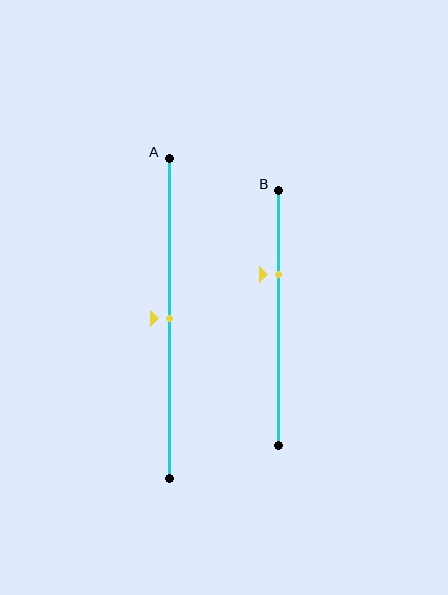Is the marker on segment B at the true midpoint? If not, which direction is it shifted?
No, the marker on segment B is shifted upward by about 17% of the segment length.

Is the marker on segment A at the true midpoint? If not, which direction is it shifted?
Yes, the marker on segment A is at the true midpoint.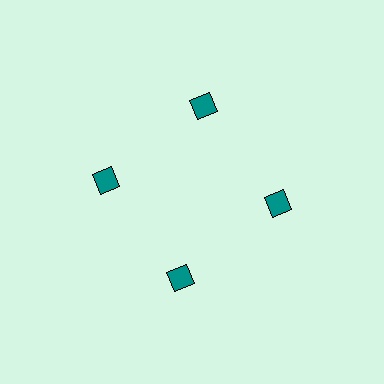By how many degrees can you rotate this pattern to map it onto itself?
The pattern maps onto itself every 90 degrees of rotation.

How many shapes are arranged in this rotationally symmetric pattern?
There are 4 shapes, arranged in 4 groups of 1.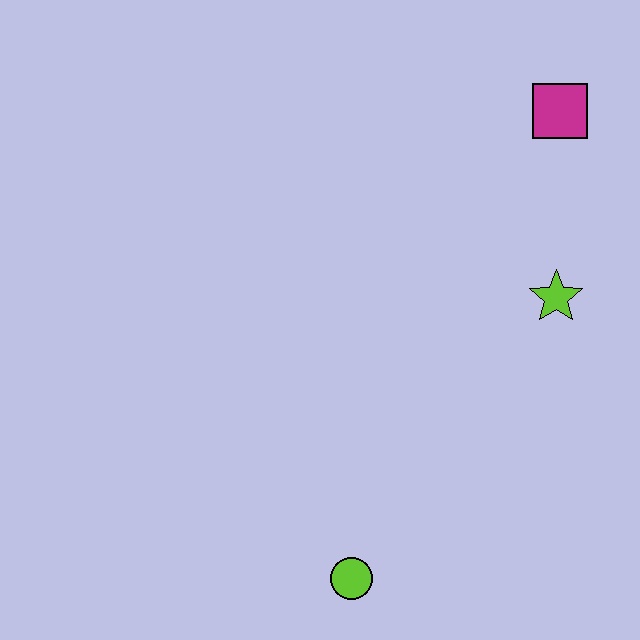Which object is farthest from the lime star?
The lime circle is farthest from the lime star.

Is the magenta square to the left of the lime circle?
No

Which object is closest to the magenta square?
The lime star is closest to the magenta square.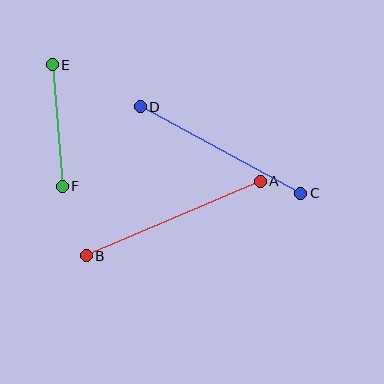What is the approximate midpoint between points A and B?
The midpoint is at approximately (173, 219) pixels.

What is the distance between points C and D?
The distance is approximately 183 pixels.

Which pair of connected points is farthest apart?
Points A and B are farthest apart.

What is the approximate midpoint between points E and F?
The midpoint is at approximately (57, 126) pixels.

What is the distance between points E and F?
The distance is approximately 121 pixels.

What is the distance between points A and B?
The distance is approximately 189 pixels.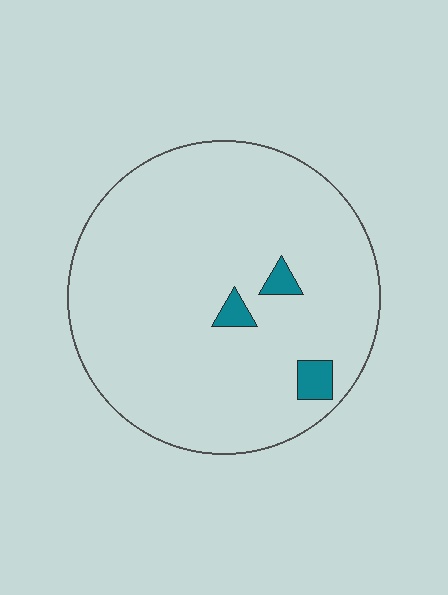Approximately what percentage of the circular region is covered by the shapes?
Approximately 5%.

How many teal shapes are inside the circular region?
3.